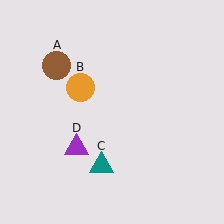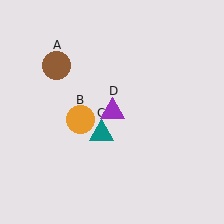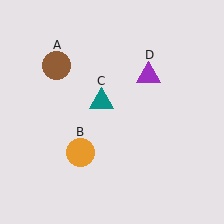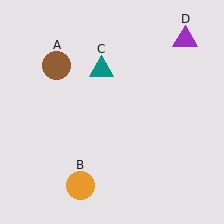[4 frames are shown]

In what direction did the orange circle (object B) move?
The orange circle (object B) moved down.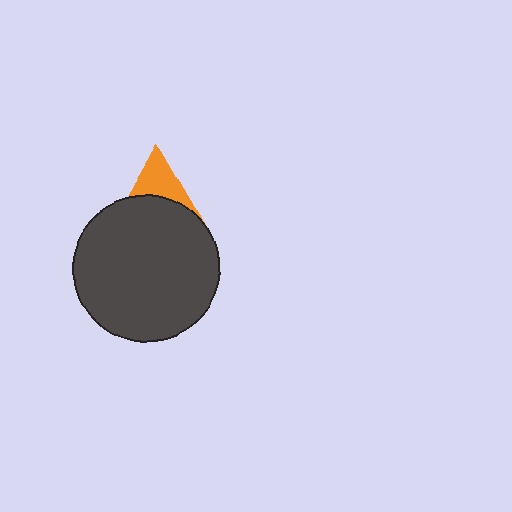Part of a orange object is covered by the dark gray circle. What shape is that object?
It is a triangle.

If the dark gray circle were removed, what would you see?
You would see the complete orange triangle.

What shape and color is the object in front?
The object in front is a dark gray circle.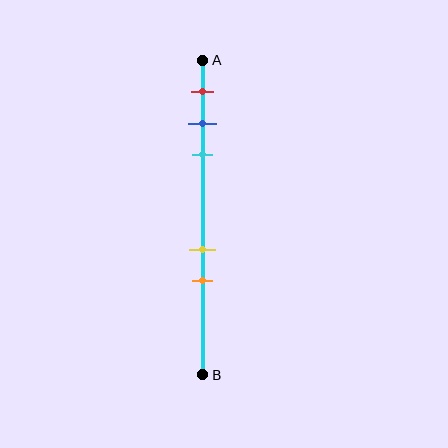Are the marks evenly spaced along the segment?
No, the marks are not evenly spaced.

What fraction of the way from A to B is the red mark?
The red mark is approximately 10% (0.1) of the way from A to B.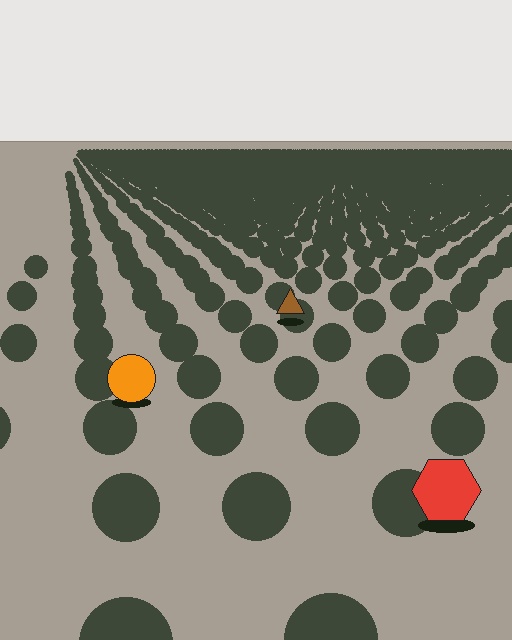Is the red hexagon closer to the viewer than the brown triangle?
Yes. The red hexagon is closer — you can tell from the texture gradient: the ground texture is coarser near it.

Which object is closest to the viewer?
The red hexagon is closest. The texture marks near it are larger and more spread out.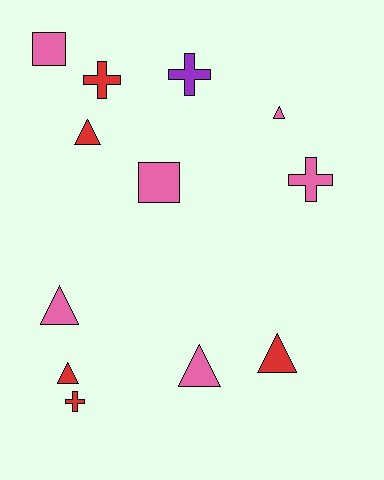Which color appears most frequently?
Pink, with 6 objects.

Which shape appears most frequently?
Triangle, with 6 objects.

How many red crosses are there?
There are 2 red crosses.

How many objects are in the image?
There are 12 objects.